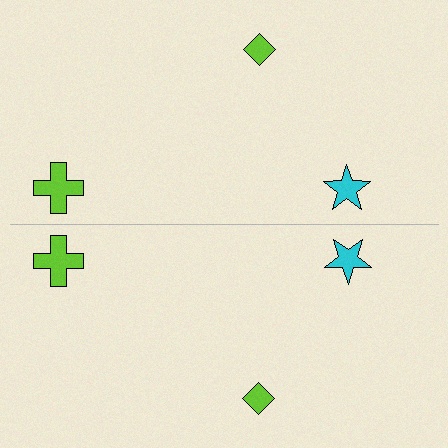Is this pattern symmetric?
Yes, this pattern has bilateral (reflection) symmetry.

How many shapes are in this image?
There are 6 shapes in this image.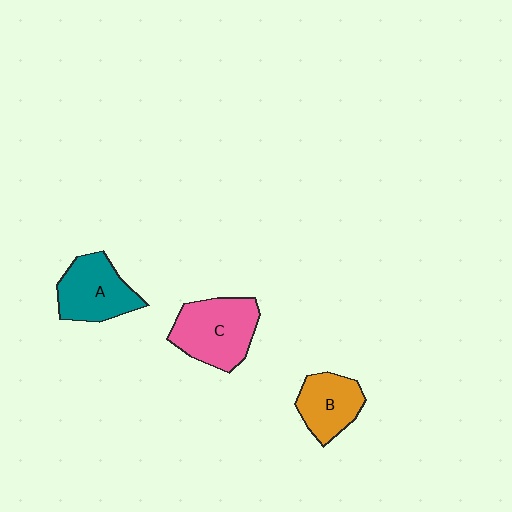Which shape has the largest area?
Shape C (pink).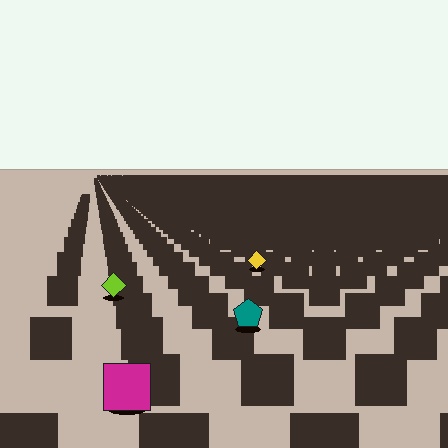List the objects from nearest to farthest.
From nearest to farthest: the magenta square, the teal pentagon, the lime diamond, the yellow diamond.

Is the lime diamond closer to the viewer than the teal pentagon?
No. The teal pentagon is closer — you can tell from the texture gradient: the ground texture is coarser near it.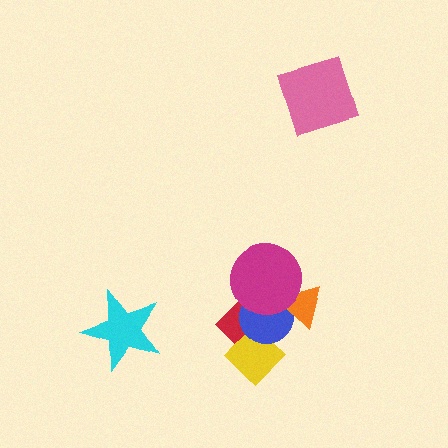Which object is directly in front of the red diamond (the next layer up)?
The yellow diamond is directly in front of the red diamond.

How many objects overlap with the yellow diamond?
2 objects overlap with the yellow diamond.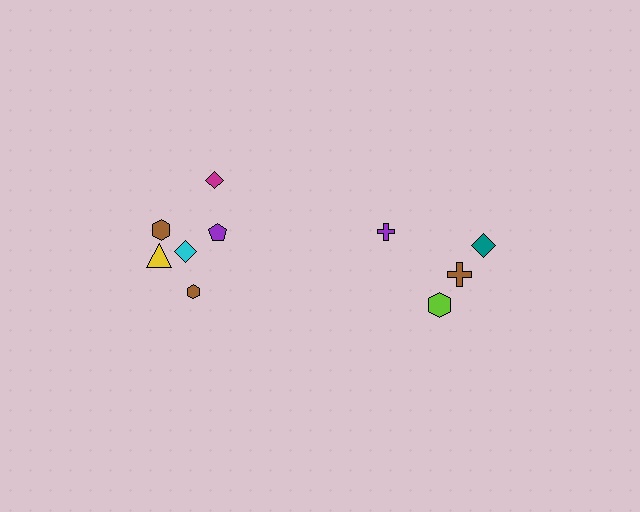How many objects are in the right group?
There are 4 objects.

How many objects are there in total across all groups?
There are 10 objects.